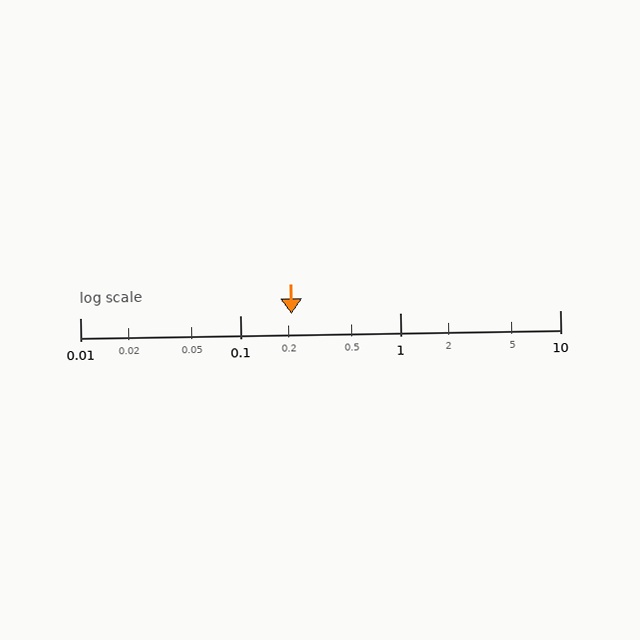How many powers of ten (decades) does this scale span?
The scale spans 3 decades, from 0.01 to 10.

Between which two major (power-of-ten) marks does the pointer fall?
The pointer is between 0.1 and 1.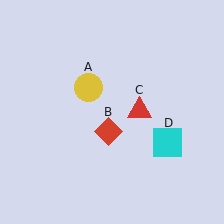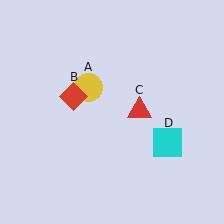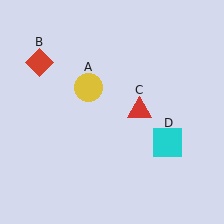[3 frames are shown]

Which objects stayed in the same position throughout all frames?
Yellow circle (object A) and red triangle (object C) and cyan square (object D) remained stationary.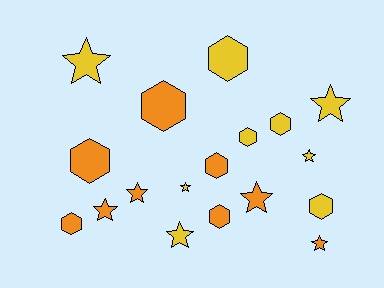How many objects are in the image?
There are 18 objects.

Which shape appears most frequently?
Hexagon, with 9 objects.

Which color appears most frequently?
Orange, with 9 objects.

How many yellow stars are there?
There are 5 yellow stars.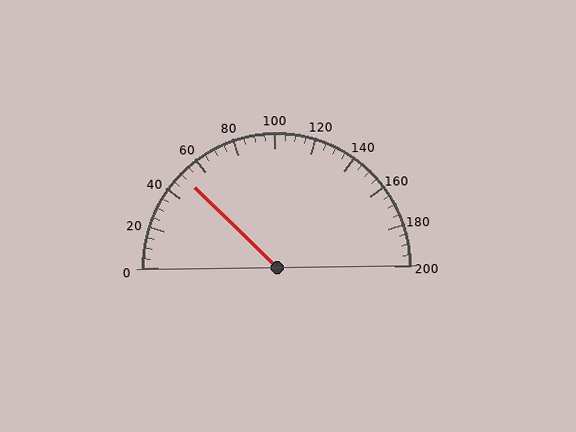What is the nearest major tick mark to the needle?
The nearest major tick mark is 40.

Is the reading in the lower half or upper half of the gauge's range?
The reading is in the lower half of the range (0 to 200).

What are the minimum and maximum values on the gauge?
The gauge ranges from 0 to 200.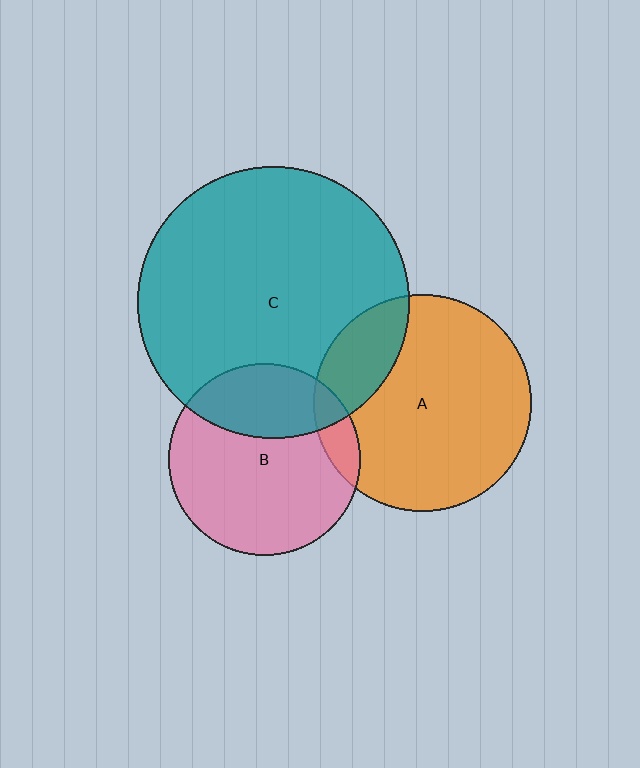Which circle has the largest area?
Circle C (teal).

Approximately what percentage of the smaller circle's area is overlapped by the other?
Approximately 20%.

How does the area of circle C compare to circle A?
Approximately 1.6 times.